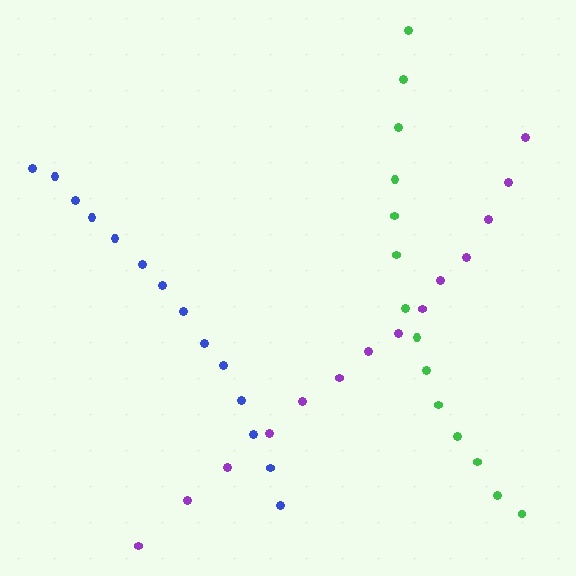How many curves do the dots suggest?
There are 3 distinct paths.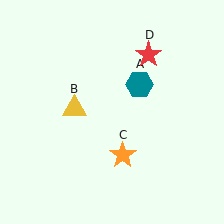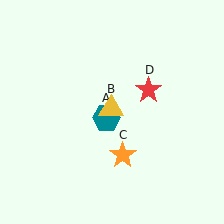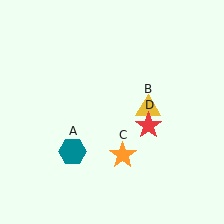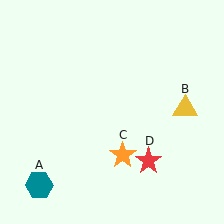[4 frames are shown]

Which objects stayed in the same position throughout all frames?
Orange star (object C) remained stationary.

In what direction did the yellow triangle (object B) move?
The yellow triangle (object B) moved right.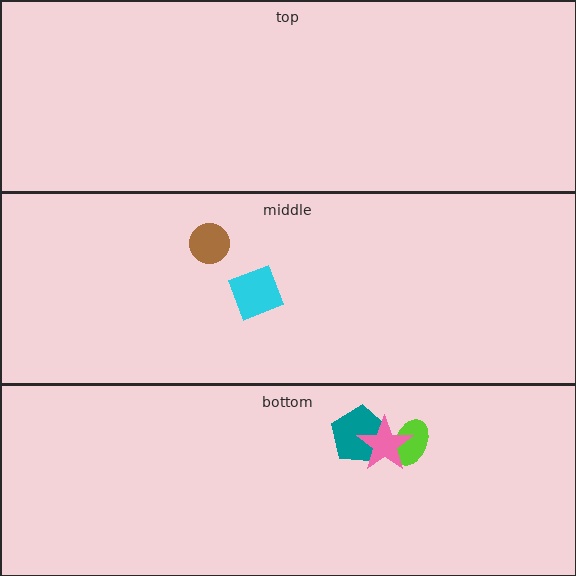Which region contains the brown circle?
The middle region.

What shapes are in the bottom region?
The lime ellipse, the teal pentagon, the pink star.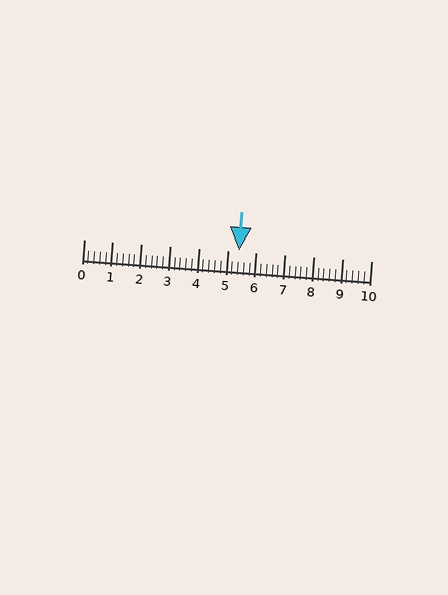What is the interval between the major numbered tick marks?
The major tick marks are spaced 1 units apart.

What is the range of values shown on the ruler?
The ruler shows values from 0 to 10.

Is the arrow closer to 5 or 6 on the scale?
The arrow is closer to 5.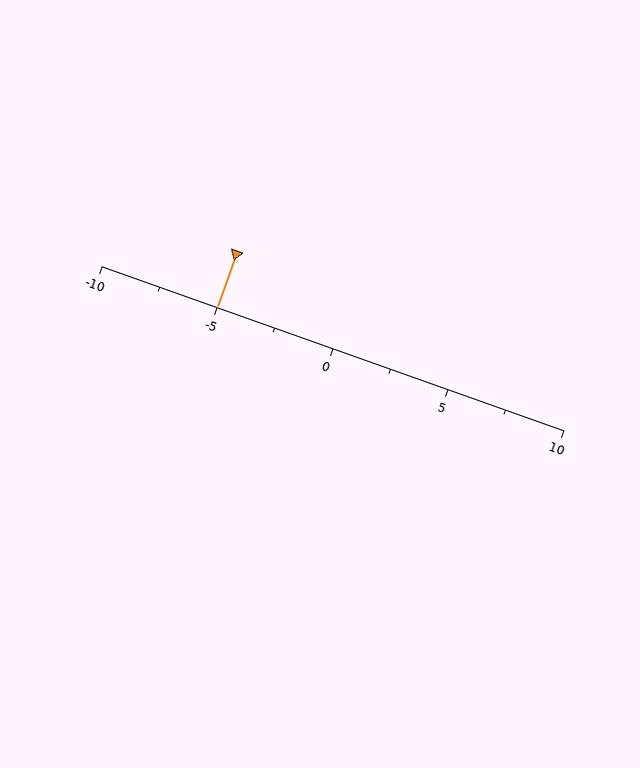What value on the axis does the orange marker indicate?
The marker indicates approximately -5.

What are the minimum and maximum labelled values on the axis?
The axis runs from -10 to 10.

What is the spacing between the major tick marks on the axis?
The major ticks are spaced 5 apart.